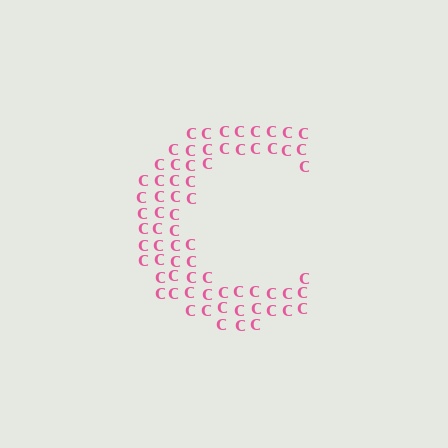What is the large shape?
The large shape is the letter C.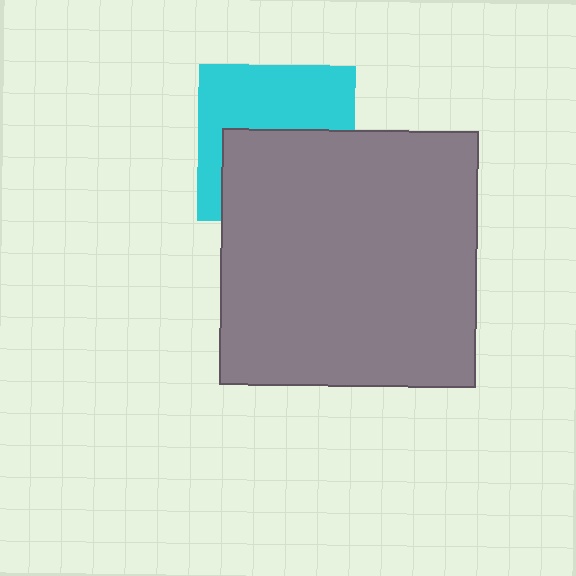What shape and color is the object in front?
The object in front is a gray square.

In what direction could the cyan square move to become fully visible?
The cyan square could move up. That would shift it out from behind the gray square entirely.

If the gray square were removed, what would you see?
You would see the complete cyan square.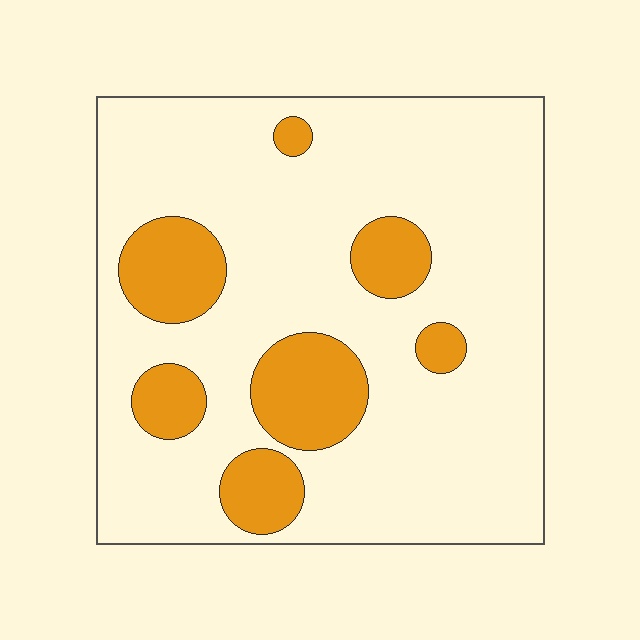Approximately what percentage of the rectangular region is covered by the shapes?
Approximately 20%.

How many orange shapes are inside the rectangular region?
7.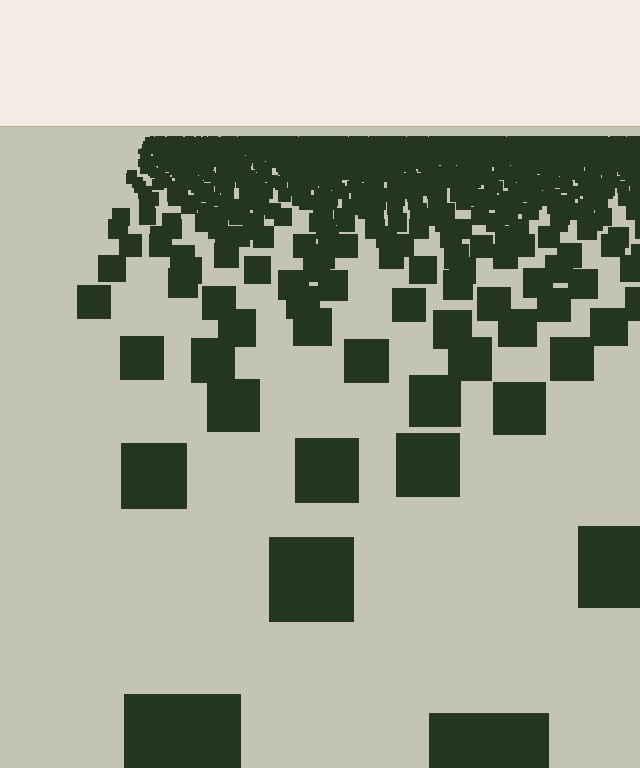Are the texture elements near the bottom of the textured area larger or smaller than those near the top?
Larger. Near the bottom, elements are closer to the viewer and appear at a bigger on-screen size.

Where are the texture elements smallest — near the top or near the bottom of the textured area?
Near the top.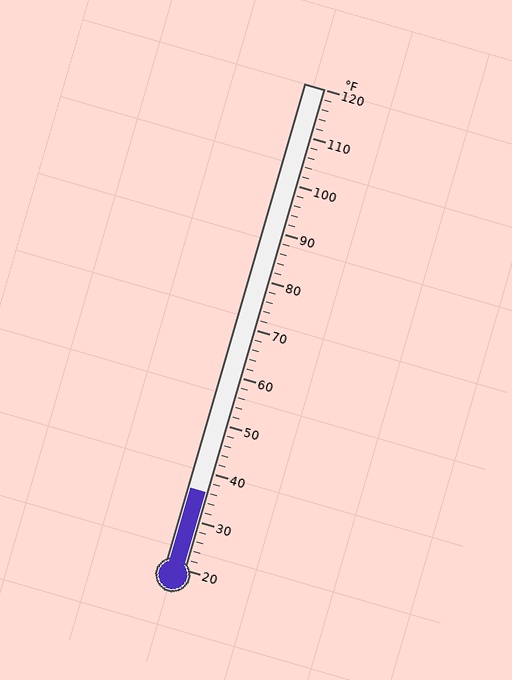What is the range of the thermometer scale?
The thermometer scale ranges from 20°F to 120°F.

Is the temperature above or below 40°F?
The temperature is below 40°F.